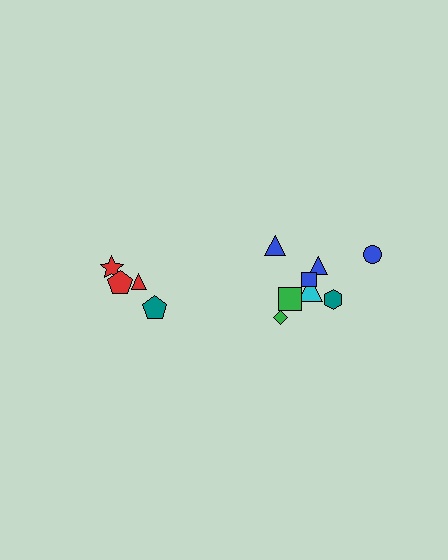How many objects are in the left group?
There are 4 objects.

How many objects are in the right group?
There are 8 objects.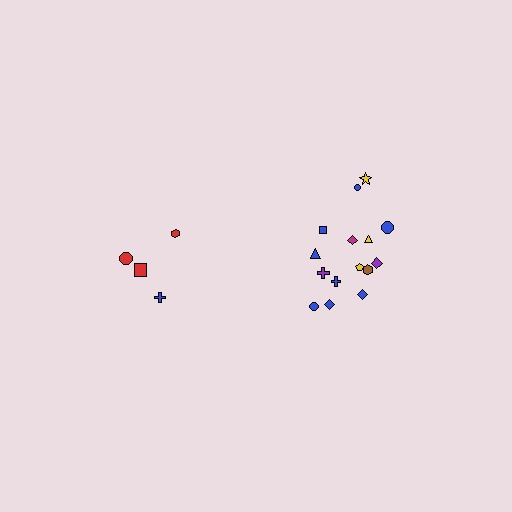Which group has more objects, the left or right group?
The right group.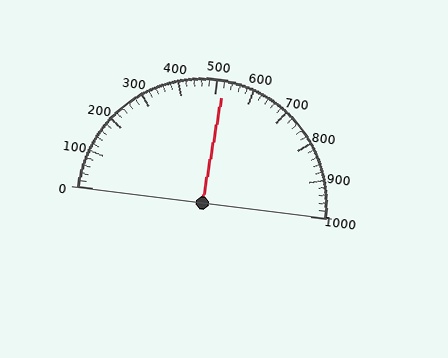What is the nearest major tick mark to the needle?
The nearest major tick mark is 500.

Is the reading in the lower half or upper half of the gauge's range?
The reading is in the upper half of the range (0 to 1000).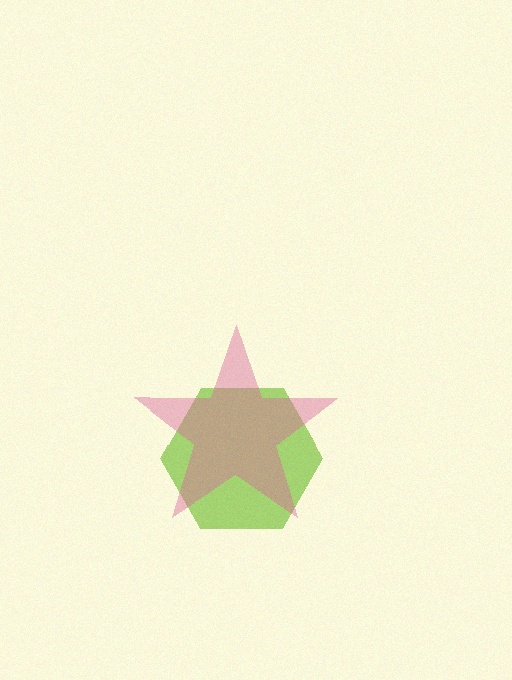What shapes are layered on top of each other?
The layered shapes are: a lime hexagon, a pink star.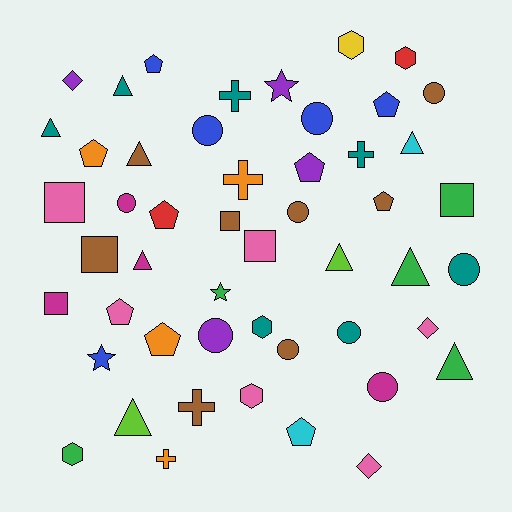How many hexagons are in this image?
There are 5 hexagons.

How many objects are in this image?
There are 50 objects.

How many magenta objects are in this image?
There are 4 magenta objects.